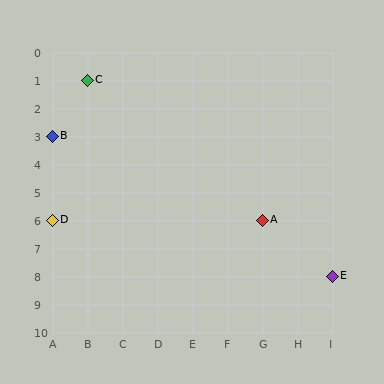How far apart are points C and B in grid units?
Points C and B are 1 column and 2 rows apart (about 2.2 grid units diagonally).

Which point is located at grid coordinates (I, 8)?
Point E is at (I, 8).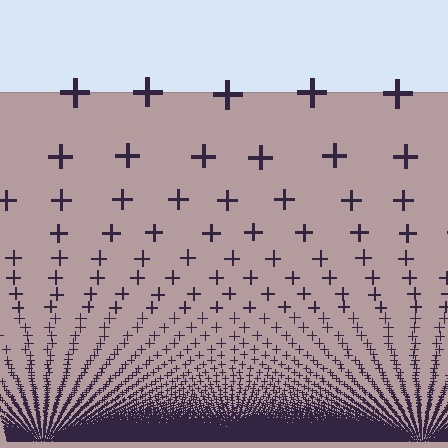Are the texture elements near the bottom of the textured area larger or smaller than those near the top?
Smaller. The gradient is inverted — elements near the bottom are smaller and denser.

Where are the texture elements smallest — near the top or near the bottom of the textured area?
Near the bottom.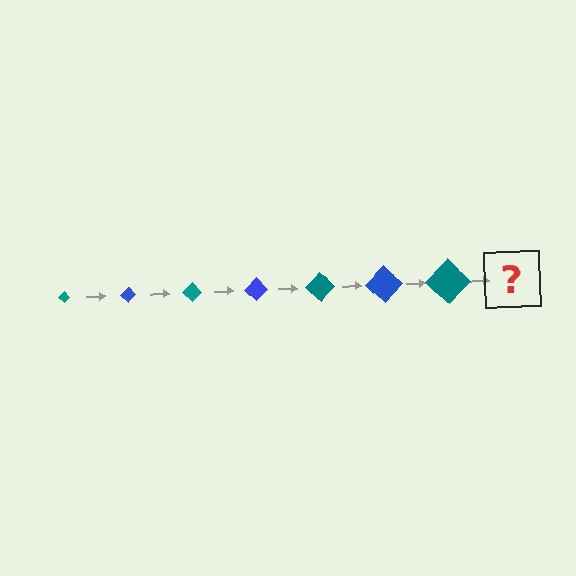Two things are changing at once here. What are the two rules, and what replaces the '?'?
The two rules are that the diamond grows larger each step and the color cycles through teal and blue. The '?' should be a blue diamond, larger than the previous one.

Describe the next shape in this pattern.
It should be a blue diamond, larger than the previous one.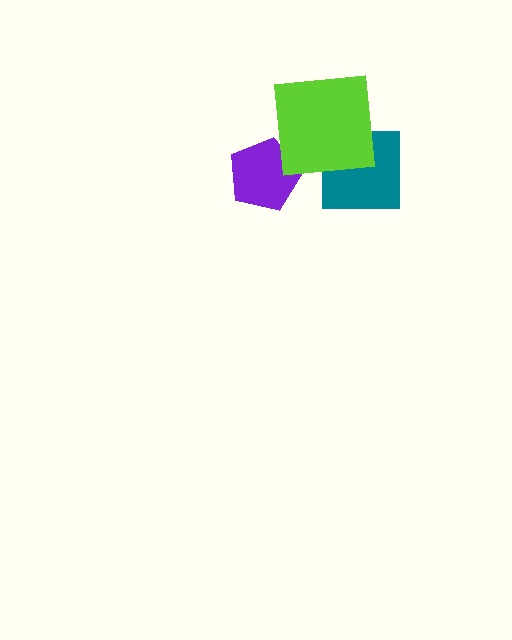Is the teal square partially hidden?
Yes, it is partially covered by another shape.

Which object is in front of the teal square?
The lime square is in front of the teal square.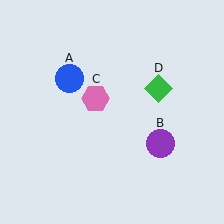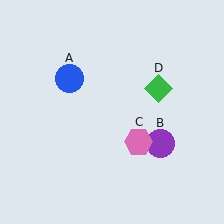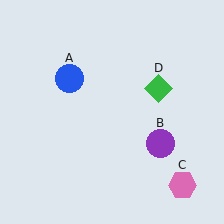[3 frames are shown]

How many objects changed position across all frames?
1 object changed position: pink hexagon (object C).